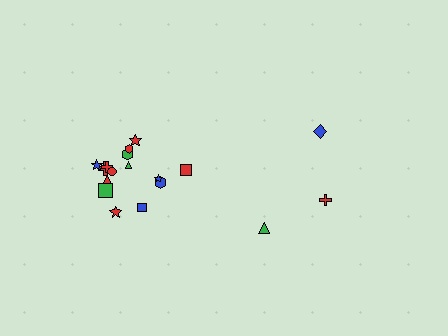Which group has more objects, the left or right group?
The left group.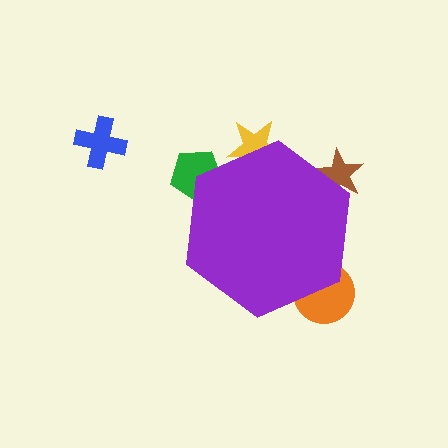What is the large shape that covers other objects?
A purple hexagon.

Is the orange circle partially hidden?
Yes, the orange circle is partially hidden behind the purple hexagon.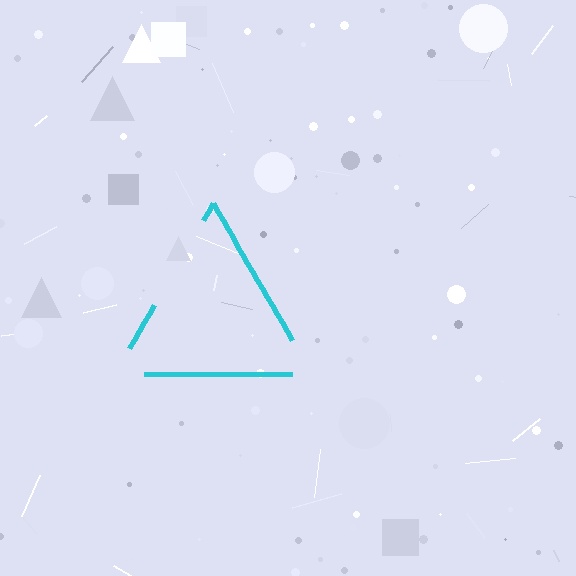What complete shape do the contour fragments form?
The contour fragments form a triangle.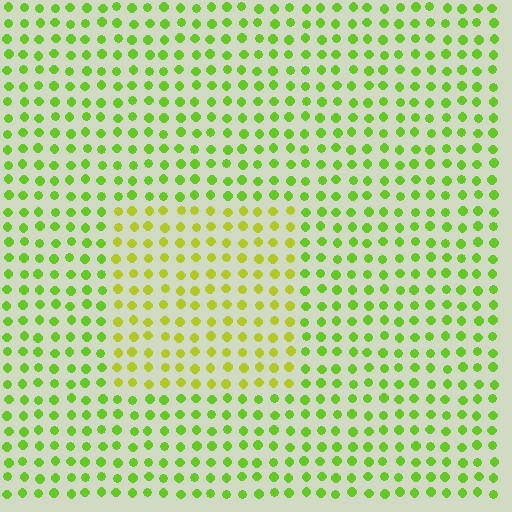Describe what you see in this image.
The image is filled with small lime elements in a uniform arrangement. A rectangle-shaped region is visible where the elements are tinted to a slightly different hue, forming a subtle color boundary.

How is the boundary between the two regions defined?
The boundary is defined purely by a slight shift in hue (about 28 degrees). Spacing, size, and orientation are identical on both sides.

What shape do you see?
I see a rectangle.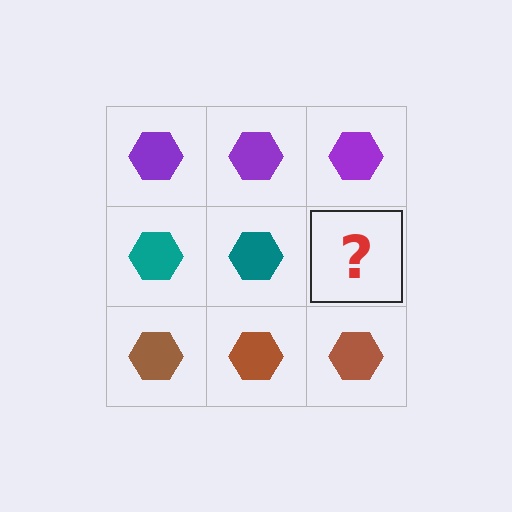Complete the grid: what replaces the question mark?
The question mark should be replaced with a teal hexagon.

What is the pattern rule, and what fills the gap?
The rule is that each row has a consistent color. The gap should be filled with a teal hexagon.